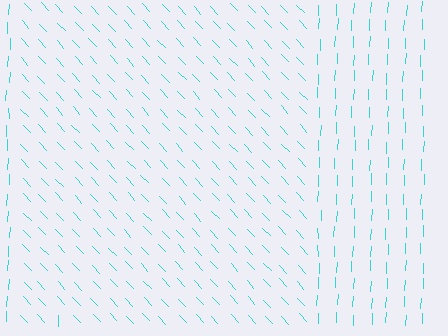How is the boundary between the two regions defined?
The boundary is defined purely by a change in line orientation (approximately 45 degrees difference). All lines are the same color and thickness.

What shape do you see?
I see a rectangle.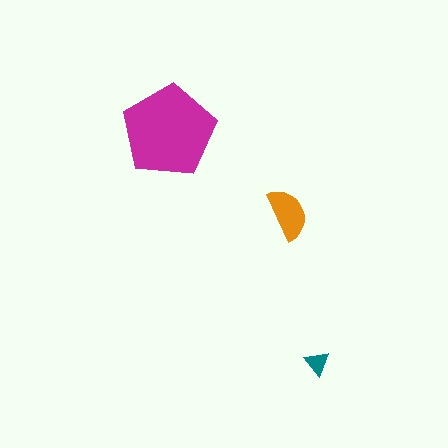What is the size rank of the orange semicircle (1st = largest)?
2nd.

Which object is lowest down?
The teal triangle is bottommost.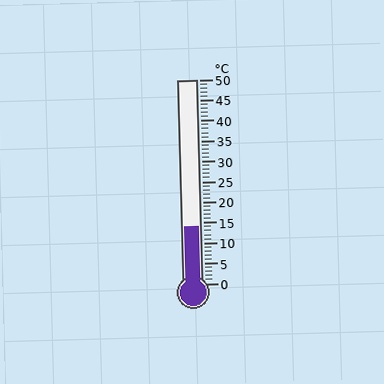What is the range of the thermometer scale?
The thermometer scale ranges from 0°C to 50°C.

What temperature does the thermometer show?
The thermometer shows approximately 14°C.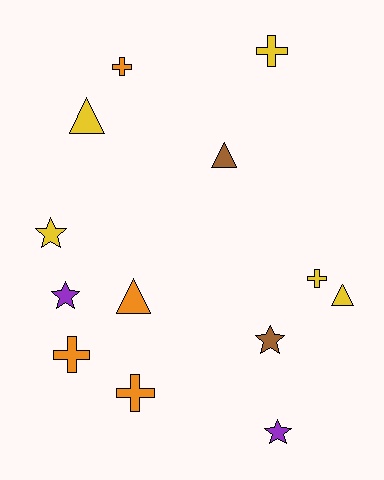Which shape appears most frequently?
Cross, with 5 objects.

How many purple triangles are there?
There are no purple triangles.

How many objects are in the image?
There are 13 objects.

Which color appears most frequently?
Yellow, with 5 objects.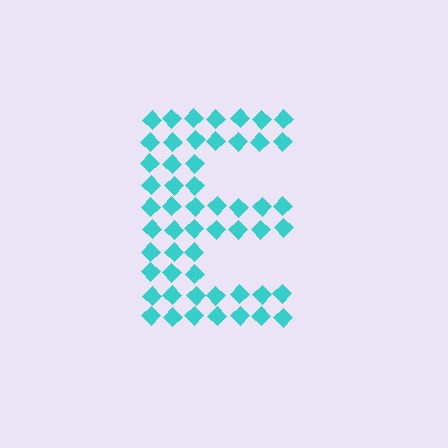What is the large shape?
The large shape is the letter E.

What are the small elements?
The small elements are diamonds.